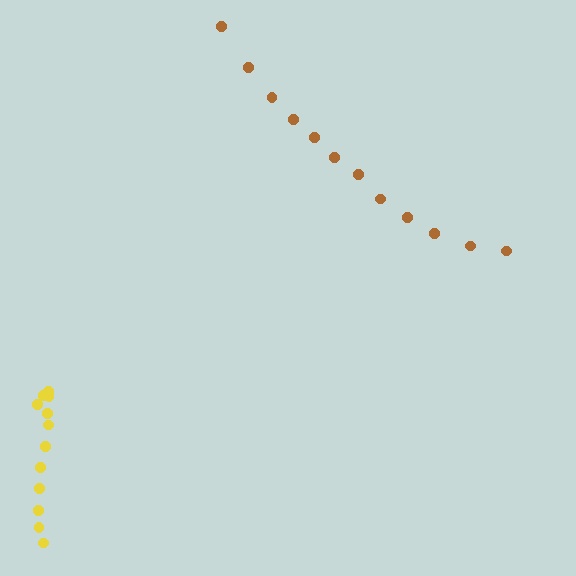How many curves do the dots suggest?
There are 2 distinct paths.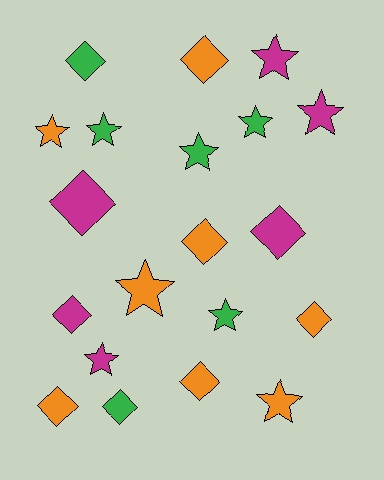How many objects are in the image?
There are 20 objects.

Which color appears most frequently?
Orange, with 8 objects.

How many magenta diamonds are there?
There are 3 magenta diamonds.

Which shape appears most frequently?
Diamond, with 10 objects.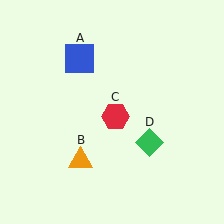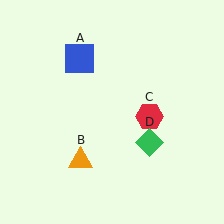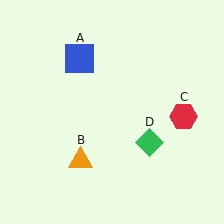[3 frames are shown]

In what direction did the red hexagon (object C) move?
The red hexagon (object C) moved right.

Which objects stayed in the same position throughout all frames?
Blue square (object A) and orange triangle (object B) and green diamond (object D) remained stationary.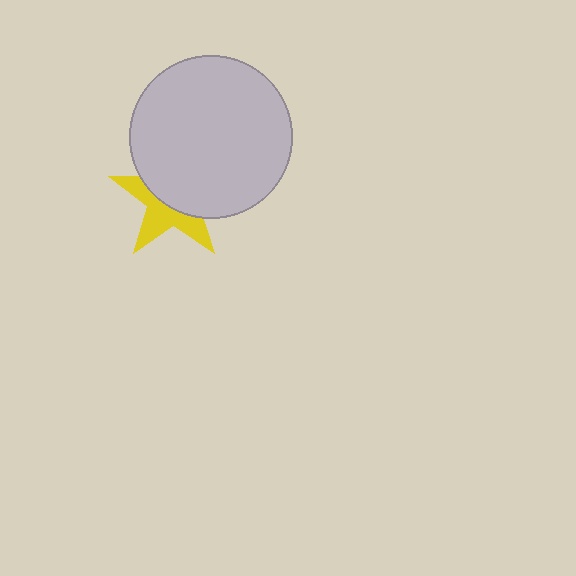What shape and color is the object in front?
The object in front is a light gray circle.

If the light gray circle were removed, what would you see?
You would see the complete yellow star.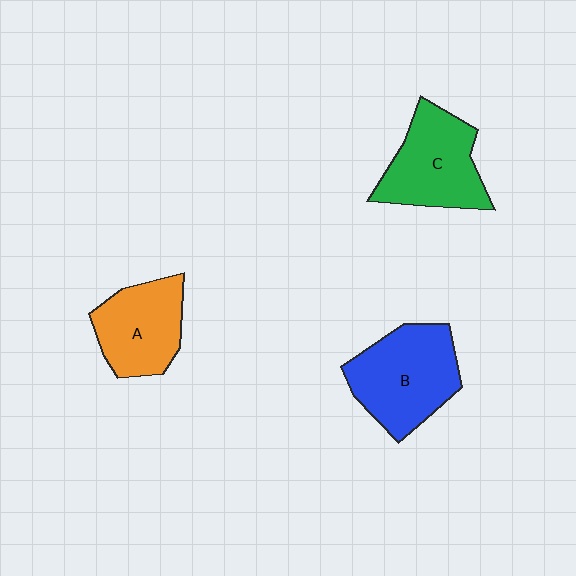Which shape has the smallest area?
Shape A (orange).